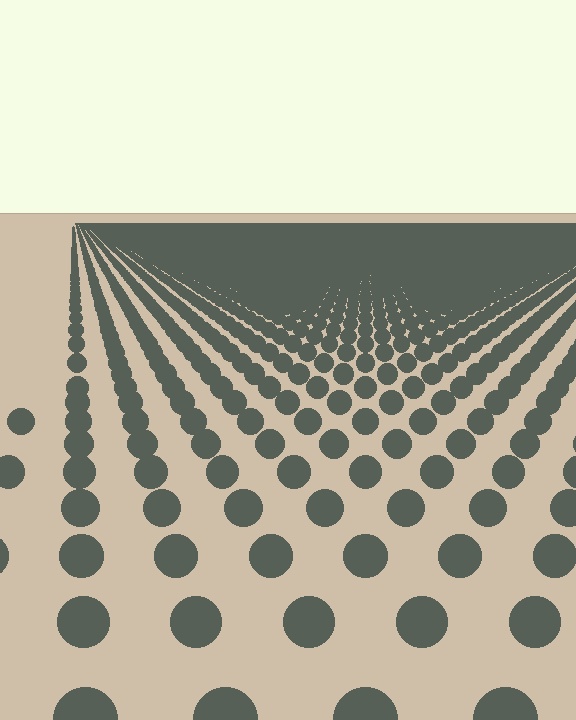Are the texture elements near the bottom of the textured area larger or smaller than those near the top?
Larger. Near the bottom, elements are closer to the viewer and appear at a bigger on-screen size.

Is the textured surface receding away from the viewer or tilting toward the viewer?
The surface is receding away from the viewer. Texture elements get smaller and denser toward the top.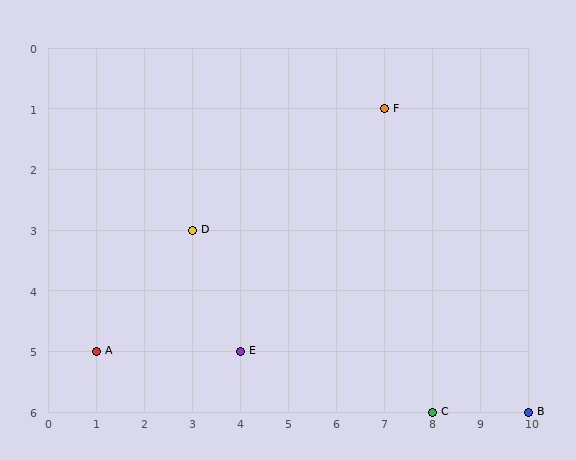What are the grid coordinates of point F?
Point F is at grid coordinates (7, 1).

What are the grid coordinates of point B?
Point B is at grid coordinates (10, 6).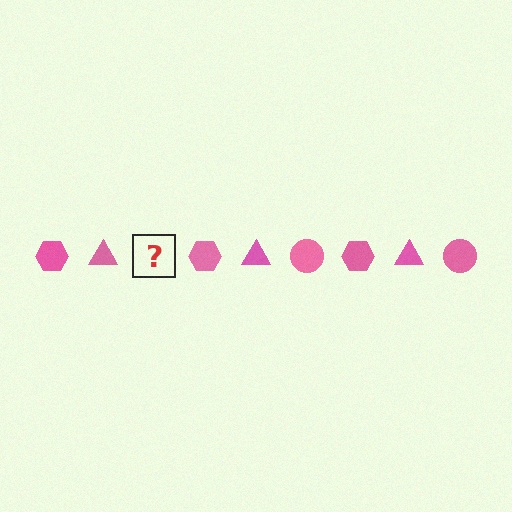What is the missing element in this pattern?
The missing element is a pink circle.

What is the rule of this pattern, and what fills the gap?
The rule is that the pattern cycles through hexagon, triangle, circle shapes in pink. The gap should be filled with a pink circle.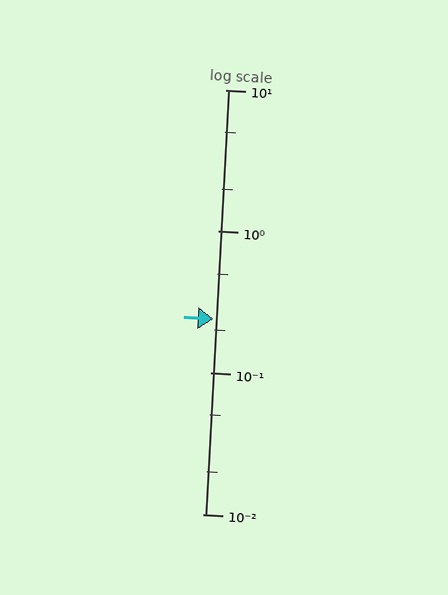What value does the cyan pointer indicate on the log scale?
The pointer indicates approximately 0.24.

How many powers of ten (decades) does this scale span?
The scale spans 3 decades, from 0.01 to 10.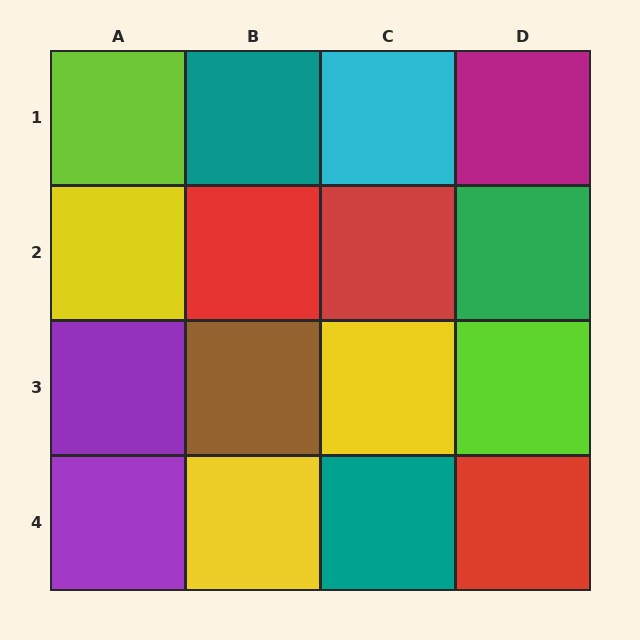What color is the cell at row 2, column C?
Red.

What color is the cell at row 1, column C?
Cyan.